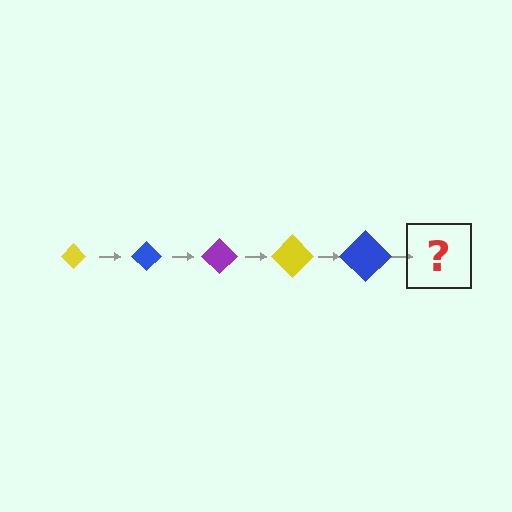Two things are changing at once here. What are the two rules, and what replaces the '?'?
The two rules are that the diamond grows larger each step and the color cycles through yellow, blue, and purple. The '?' should be a purple diamond, larger than the previous one.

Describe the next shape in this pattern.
It should be a purple diamond, larger than the previous one.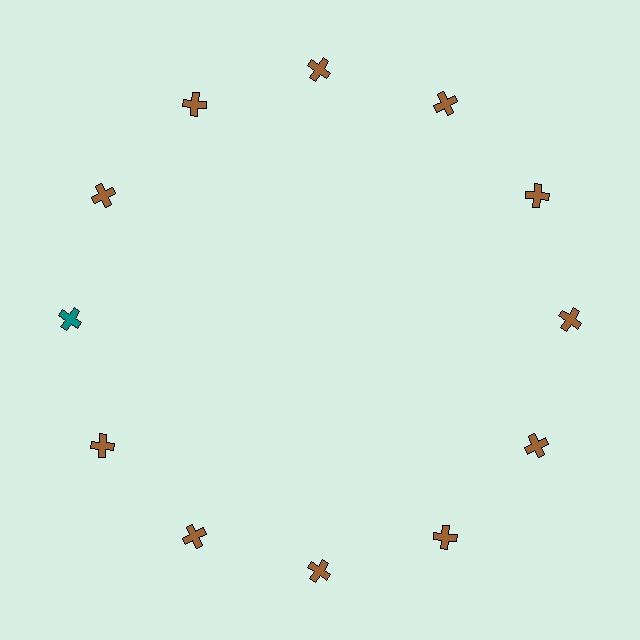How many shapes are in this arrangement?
There are 12 shapes arranged in a ring pattern.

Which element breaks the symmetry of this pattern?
The teal cross at roughly the 9 o'clock position breaks the symmetry. All other shapes are brown crosses.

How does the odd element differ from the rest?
It has a different color: teal instead of brown.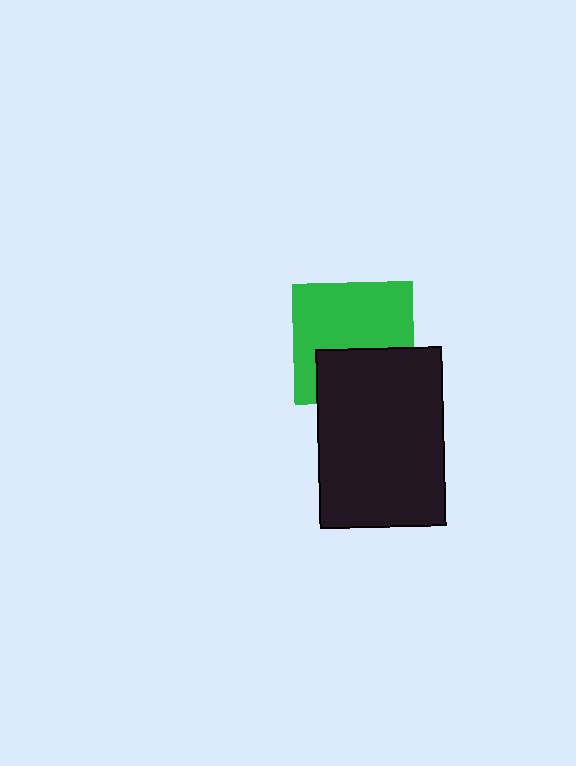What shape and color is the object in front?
The object in front is a black rectangle.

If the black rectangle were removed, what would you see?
You would see the complete green square.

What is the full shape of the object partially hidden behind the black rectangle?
The partially hidden object is a green square.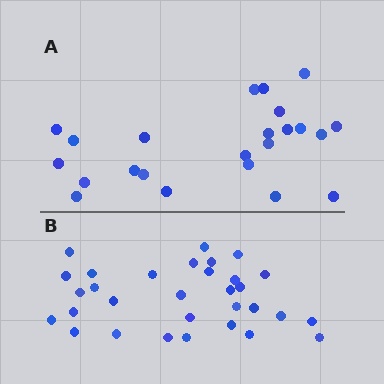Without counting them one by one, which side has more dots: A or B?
Region B (the bottom region) has more dots.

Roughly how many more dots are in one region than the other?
Region B has roughly 8 or so more dots than region A.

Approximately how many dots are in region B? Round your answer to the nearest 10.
About 30 dots. (The exact count is 31, which rounds to 30.)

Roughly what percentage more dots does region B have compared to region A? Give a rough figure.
About 35% more.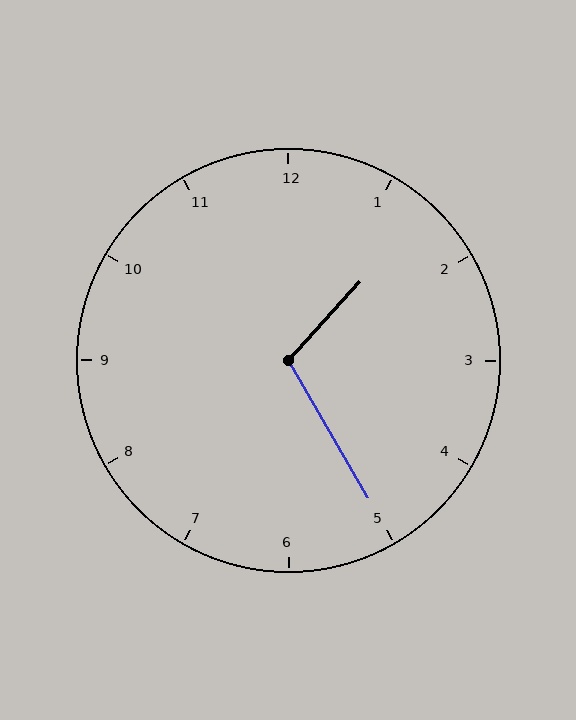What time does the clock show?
1:25.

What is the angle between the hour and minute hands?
Approximately 108 degrees.